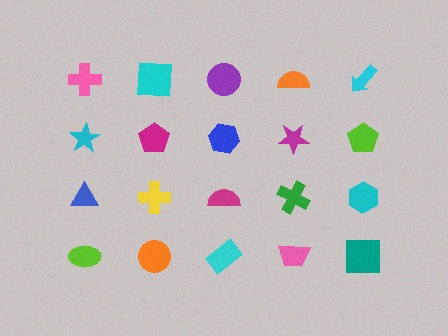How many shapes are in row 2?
5 shapes.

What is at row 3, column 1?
A blue triangle.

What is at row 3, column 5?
A cyan hexagon.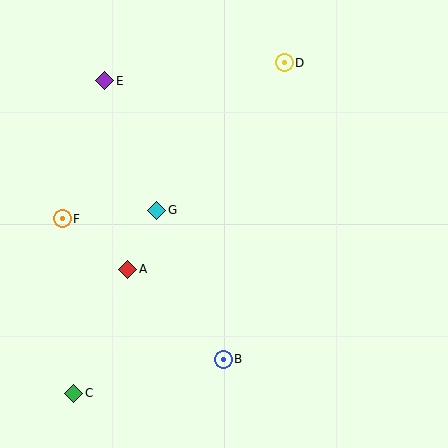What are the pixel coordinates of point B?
Point B is at (223, 359).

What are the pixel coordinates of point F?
Point F is at (62, 219).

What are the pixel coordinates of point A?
Point A is at (128, 269).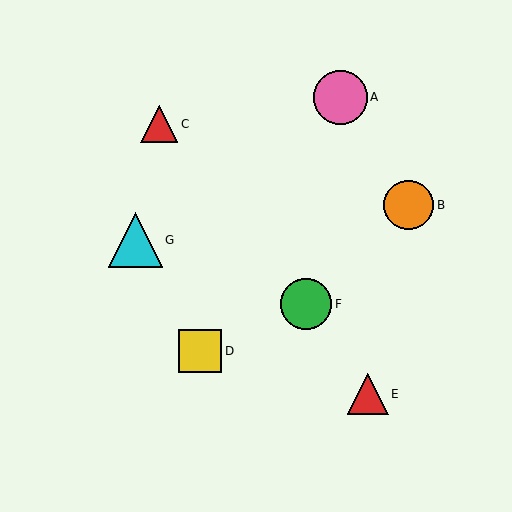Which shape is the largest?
The cyan triangle (labeled G) is the largest.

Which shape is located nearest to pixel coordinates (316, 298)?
The green circle (labeled F) at (306, 304) is nearest to that location.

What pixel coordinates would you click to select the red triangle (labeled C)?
Click at (159, 124) to select the red triangle C.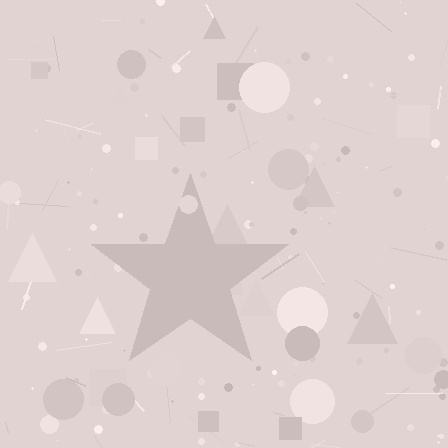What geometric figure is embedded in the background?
A star is embedded in the background.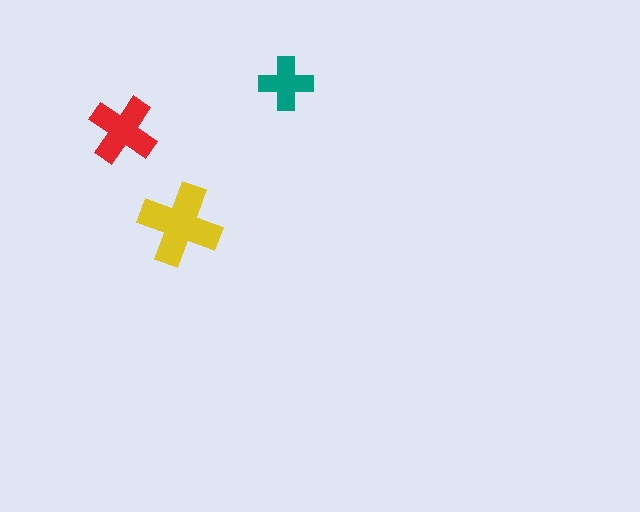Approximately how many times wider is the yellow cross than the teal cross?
About 1.5 times wider.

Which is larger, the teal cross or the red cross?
The red one.